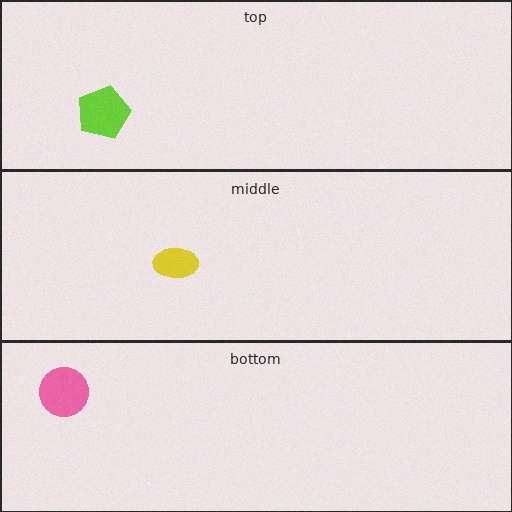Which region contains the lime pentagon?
The top region.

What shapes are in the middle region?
The yellow ellipse.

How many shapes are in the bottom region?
1.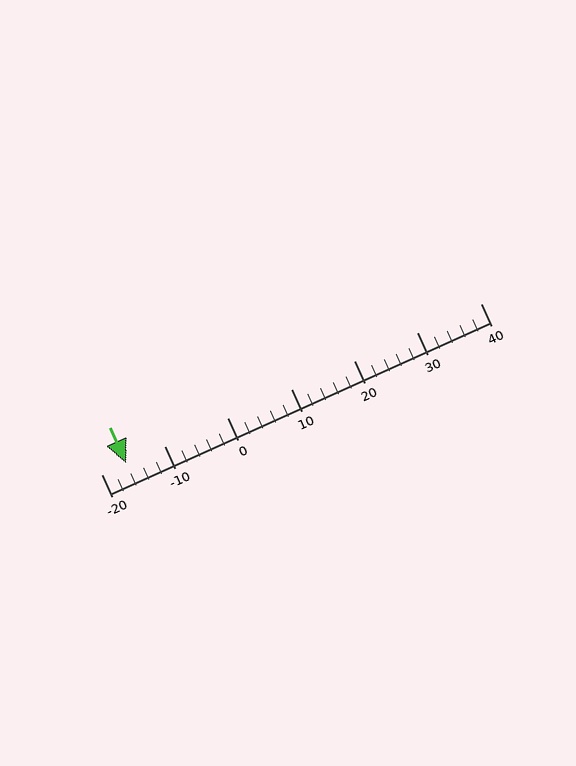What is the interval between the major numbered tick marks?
The major tick marks are spaced 10 units apart.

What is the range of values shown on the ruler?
The ruler shows values from -20 to 40.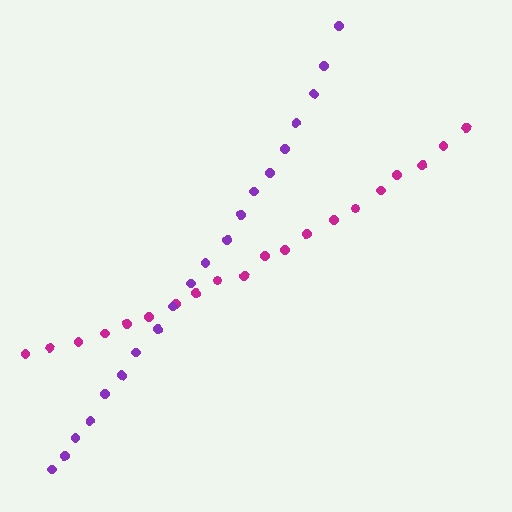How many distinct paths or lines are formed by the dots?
There are 2 distinct paths.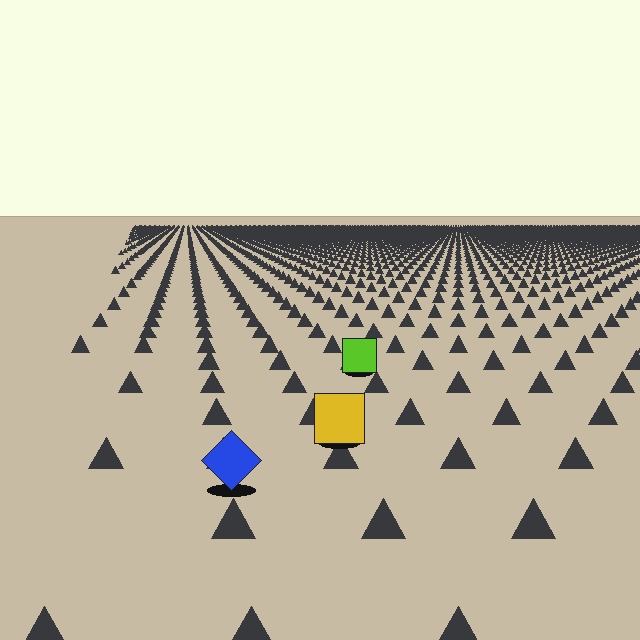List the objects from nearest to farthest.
From nearest to farthest: the blue diamond, the yellow square, the lime square.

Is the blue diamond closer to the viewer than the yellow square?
Yes. The blue diamond is closer — you can tell from the texture gradient: the ground texture is coarser near it.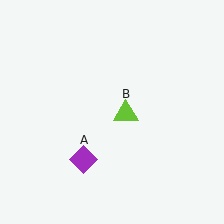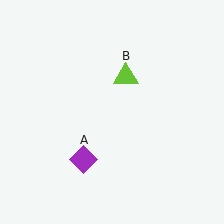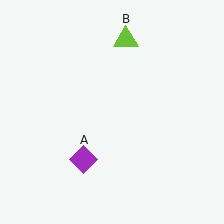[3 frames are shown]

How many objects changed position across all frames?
1 object changed position: lime triangle (object B).